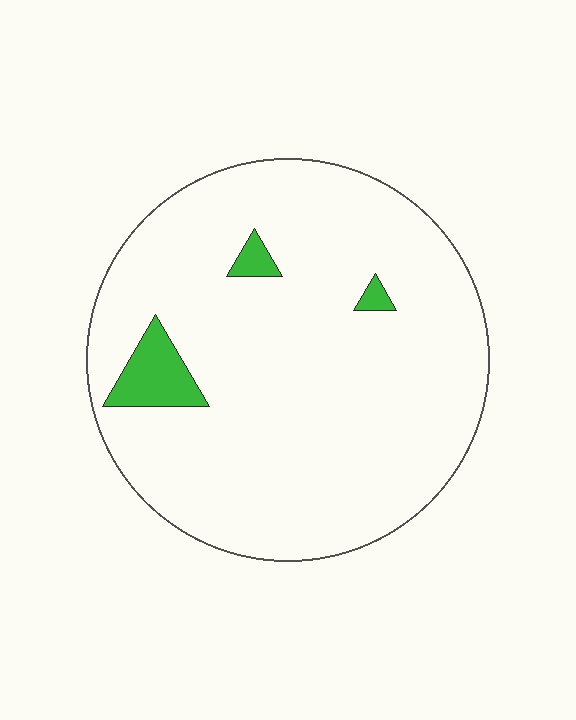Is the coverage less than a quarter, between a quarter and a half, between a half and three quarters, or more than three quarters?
Less than a quarter.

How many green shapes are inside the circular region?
3.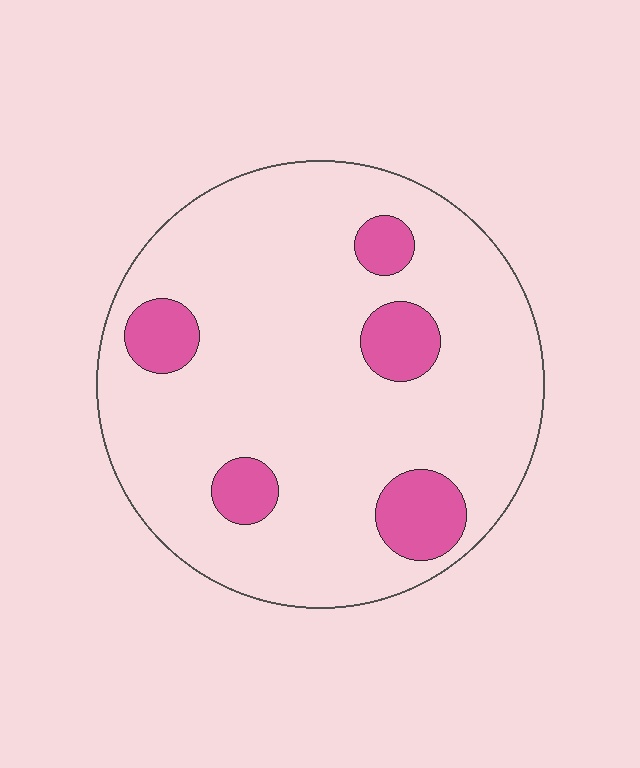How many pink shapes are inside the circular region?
5.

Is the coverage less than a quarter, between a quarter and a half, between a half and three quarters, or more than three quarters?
Less than a quarter.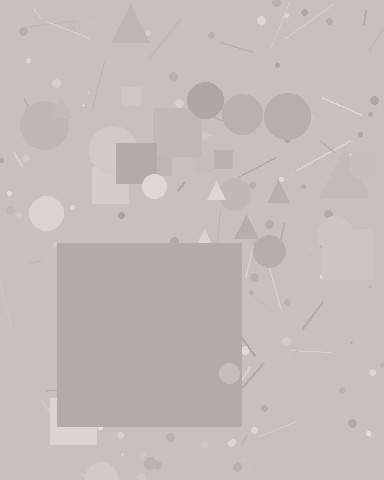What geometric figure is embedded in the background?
A square is embedded in the background.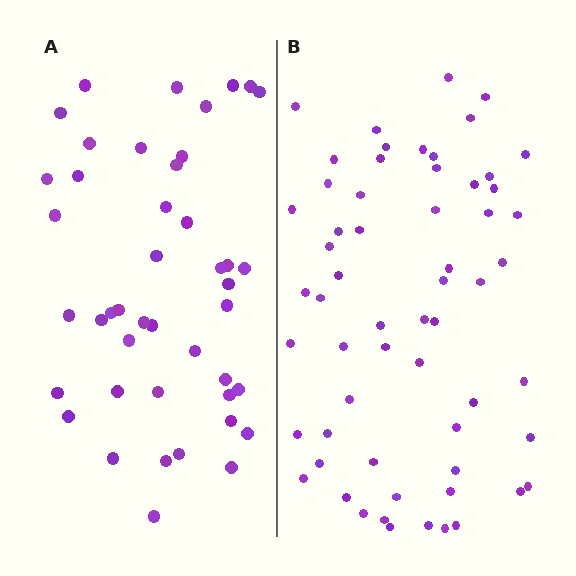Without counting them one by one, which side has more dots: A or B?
Region B (the right region) has more dots.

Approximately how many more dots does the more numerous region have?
Region B has approximately 15 more dots than region A.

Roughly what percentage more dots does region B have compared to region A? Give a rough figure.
About 35% more.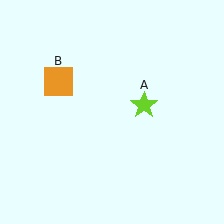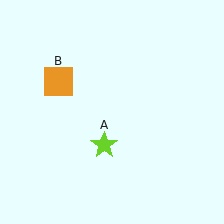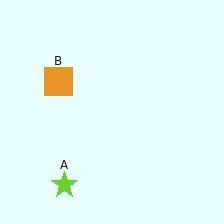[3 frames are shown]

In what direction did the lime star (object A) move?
The lime star (object A) moved down and to the left.